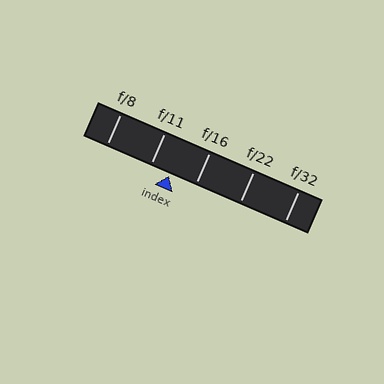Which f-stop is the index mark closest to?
The index mark is closest to f/11.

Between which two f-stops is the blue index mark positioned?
The index mark is between f/11 and f/16.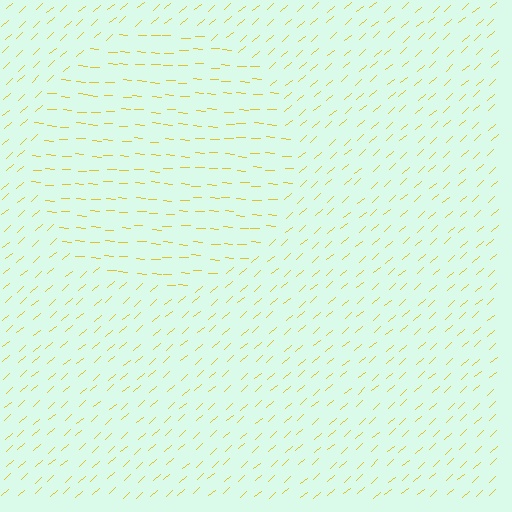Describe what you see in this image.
The image is filled with small yellow line segments. A circle region in the image has lines oriented differently from the surrounding lines, creating a visible texture boundary.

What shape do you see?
I see a circle.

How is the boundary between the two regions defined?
The boundary is defined purely by a change in line orientation (approximately 45 degrees difference). All lines are the same color and thickness.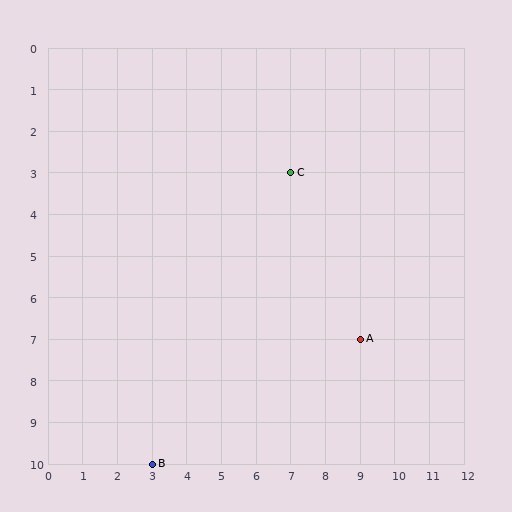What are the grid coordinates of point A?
Point A is at grid coordinates (9, 7).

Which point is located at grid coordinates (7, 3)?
Point C is at (7, 3).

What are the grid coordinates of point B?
Point B is at grid coordinates (3, 10).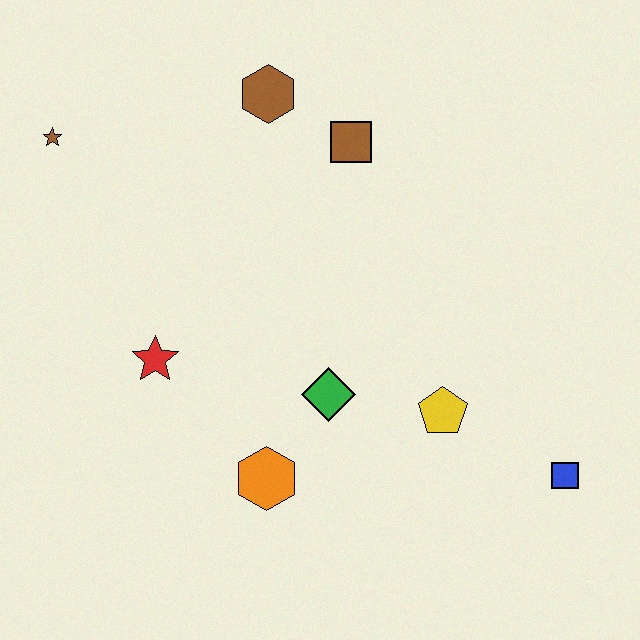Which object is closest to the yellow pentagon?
The green diamond is closest to the yellow pentagon.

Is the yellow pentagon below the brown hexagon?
Yes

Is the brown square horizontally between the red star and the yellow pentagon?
Yes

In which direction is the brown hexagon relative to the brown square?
The brown hexagon is to the left of the brown square.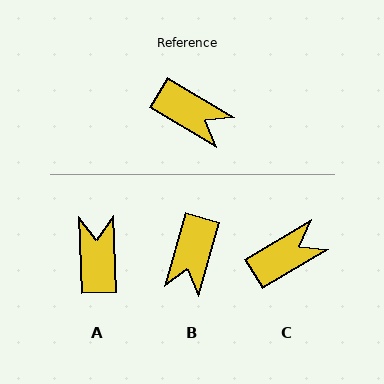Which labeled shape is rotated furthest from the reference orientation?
A, about 123 degrees away.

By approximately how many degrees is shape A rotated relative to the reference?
Approximately 123 degrees counter-clockwise.